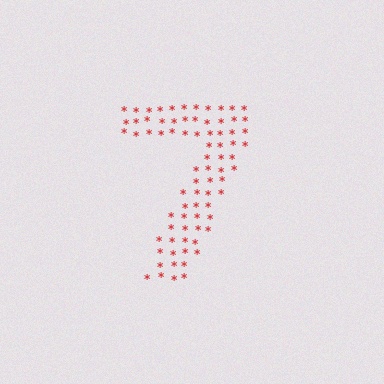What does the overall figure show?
The overall figure shows the digit 7.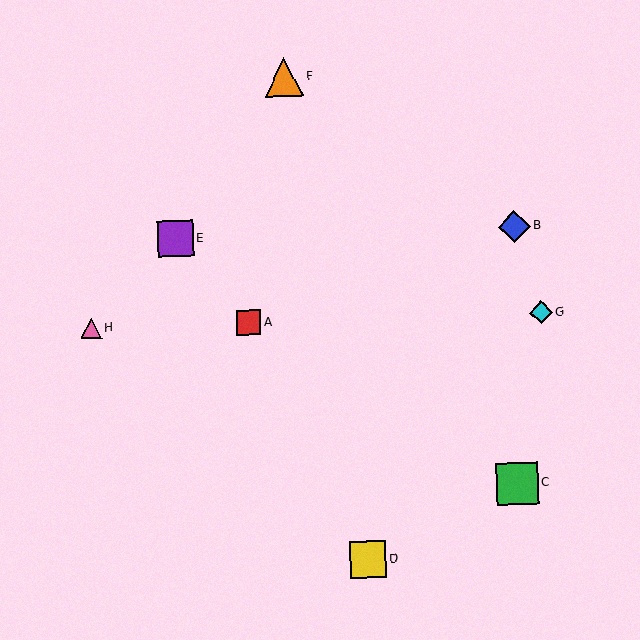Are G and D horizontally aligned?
No, G is at y≈313 and D is at y≈559.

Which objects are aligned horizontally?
Objects A, G, H are aligned horizontally.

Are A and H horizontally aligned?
Yes, both are at y≈323.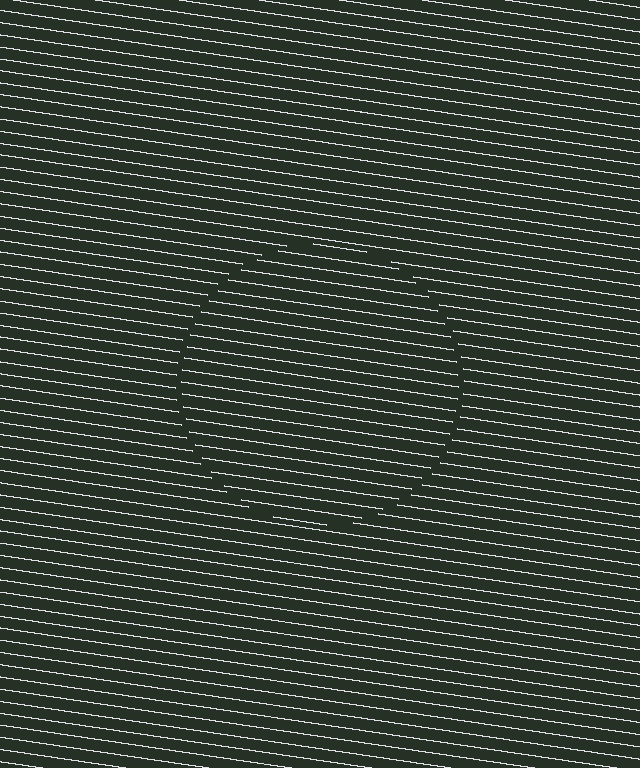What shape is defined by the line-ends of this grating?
An illusory circle. The interior of the shape contains the same grating, shifted by half a period — the contour is defined by the phase discontinuity where line-ends from the inner and outer gratings abut.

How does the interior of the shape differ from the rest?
The interior of the shape contains the same grating, shifted by half a period — the contour is defined by the phase discontinuity where line-ends from the inner and outer gratings abut.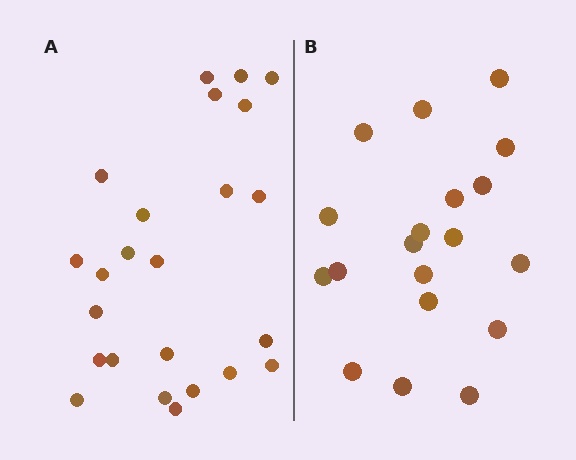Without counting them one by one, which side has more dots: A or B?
Region A (the left region) has more dots.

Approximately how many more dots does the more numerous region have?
Region A has about 5 more dots than region B.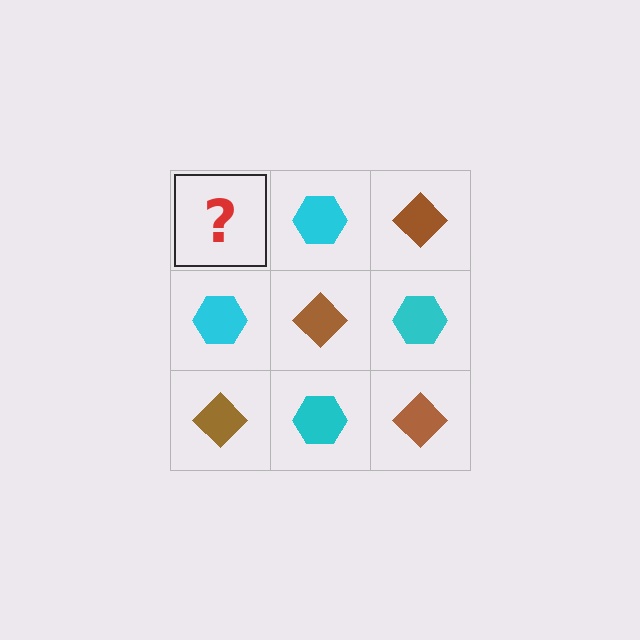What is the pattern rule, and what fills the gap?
The rule is that it alternates brown diamond and cyan hexagon in a checkerboard pattern. The gap should be filled with a brown diamond.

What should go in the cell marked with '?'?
The missing cell should contain a brown diamond.